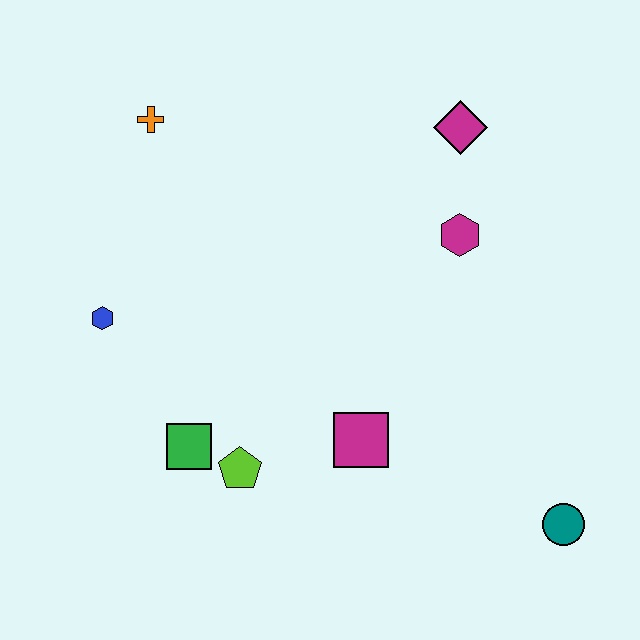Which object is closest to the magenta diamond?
The magenta hexagon is closest to the magenta diamond.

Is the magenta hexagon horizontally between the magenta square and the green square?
No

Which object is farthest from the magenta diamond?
The green square is farthest from the magenta diamond.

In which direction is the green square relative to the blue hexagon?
The green square is below the blue hexagon.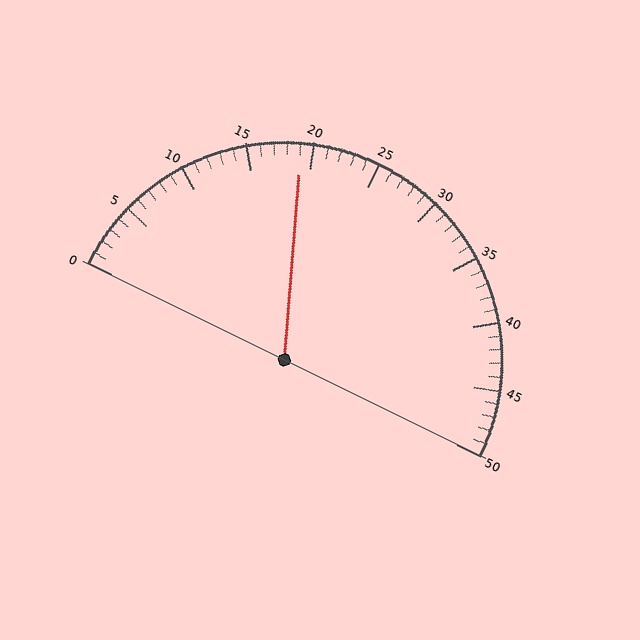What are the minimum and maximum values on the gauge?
The gauge ranges from 0 to 50.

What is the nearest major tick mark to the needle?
The nearest major tick mark is 20.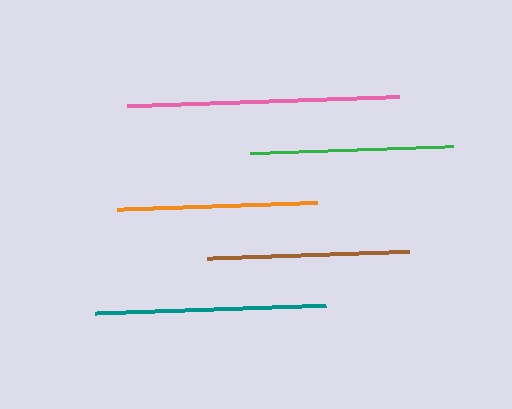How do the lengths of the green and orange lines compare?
The green and orange lines are approximately the same length.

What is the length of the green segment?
The green segment is approximately 204 pixels long.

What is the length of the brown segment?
The brown segment is approximately 202 pixels long.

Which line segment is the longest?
The pink line is the longest at approximately 274 pixels.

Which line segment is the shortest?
The orange line is the shortest at approximately 200 pixels.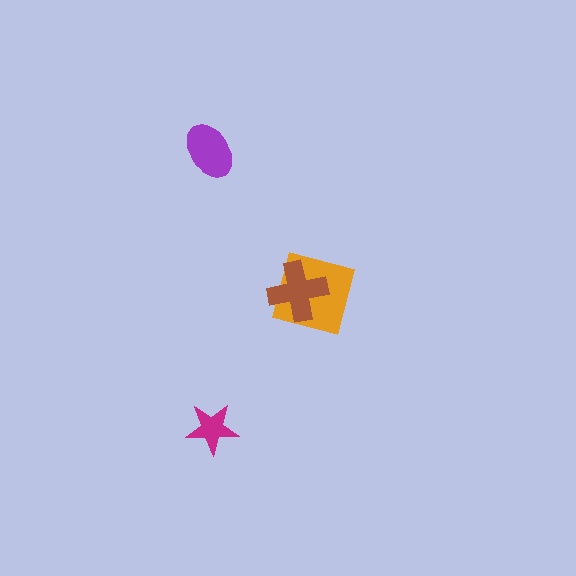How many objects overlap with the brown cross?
1 object overlaps with the brown cross.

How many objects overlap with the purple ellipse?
0 objects overlap with the purple ellipse.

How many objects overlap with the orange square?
1 object overlaps with the orange square.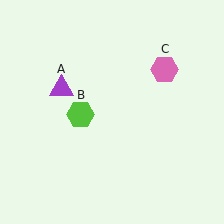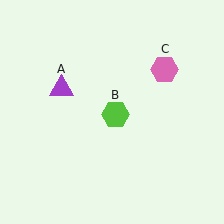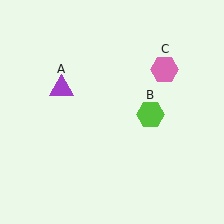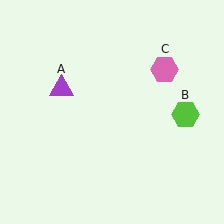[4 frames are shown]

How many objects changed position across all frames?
1 object changed position: lime hexagon (object B).